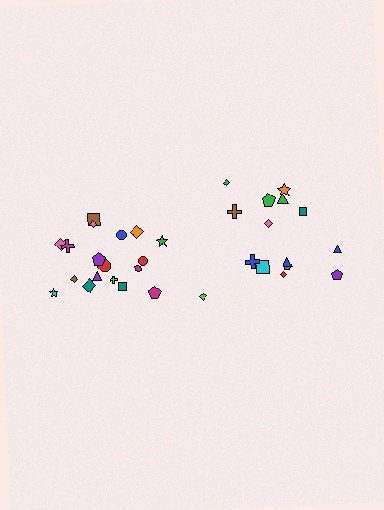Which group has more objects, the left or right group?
The left group.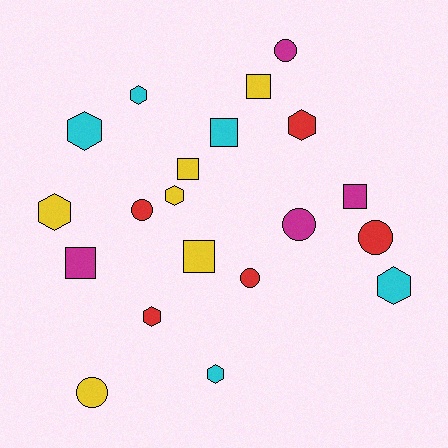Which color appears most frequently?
Yellow, with 6 objects.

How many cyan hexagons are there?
There are 4 cyan hexagons.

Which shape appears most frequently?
Hexagon, with 8 objects.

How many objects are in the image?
There are 20 objects.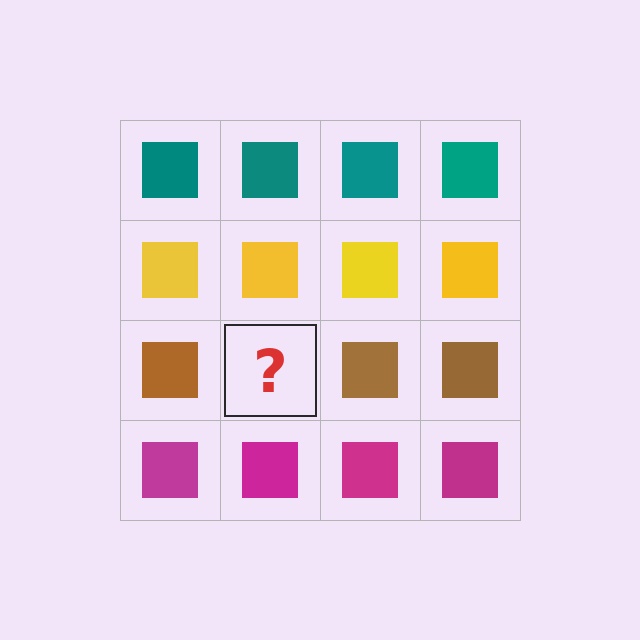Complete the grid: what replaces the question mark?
The question mark should be replaced with a brown square.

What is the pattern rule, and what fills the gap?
The rule is that each row has a consistent color. The gap should be filled with a brown square.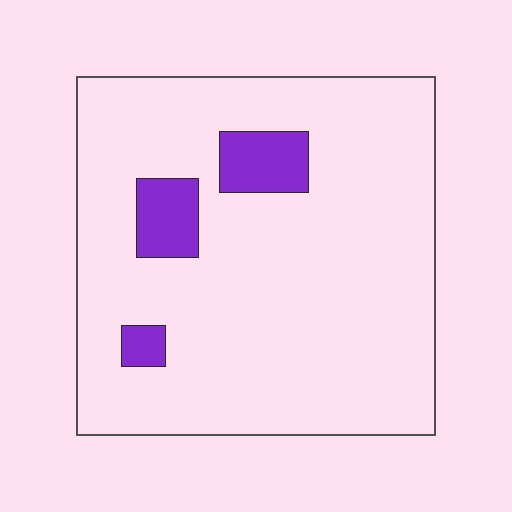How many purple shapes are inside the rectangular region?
3.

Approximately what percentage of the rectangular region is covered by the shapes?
Approximately 10%.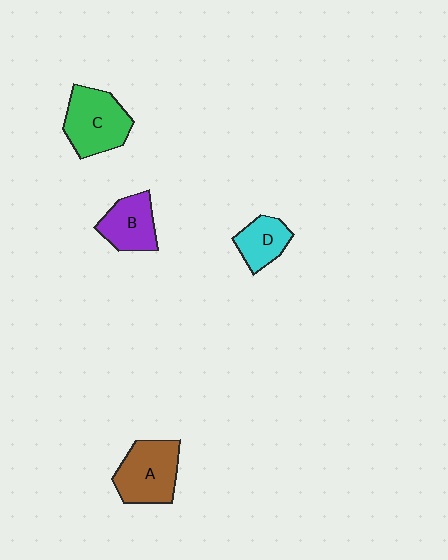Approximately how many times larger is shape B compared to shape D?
Approximately 1.2 times.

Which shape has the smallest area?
Shape D (cyan).